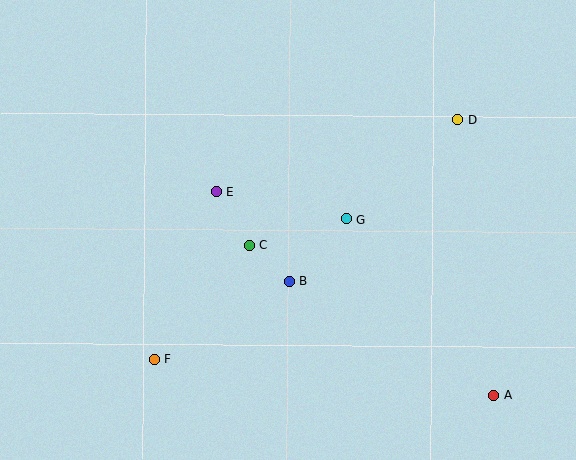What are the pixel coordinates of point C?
Point C is at (249, 245).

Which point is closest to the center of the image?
Point C at (249, 245) is closest to the center.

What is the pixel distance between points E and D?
The distance between E and D is 252 pixels.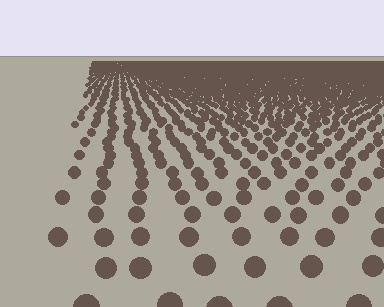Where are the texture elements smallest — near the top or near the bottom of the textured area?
Near the top.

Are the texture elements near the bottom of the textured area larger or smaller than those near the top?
Larger. Near the bottom, elements are closer to the viewer and appear at a bigger on-screen size.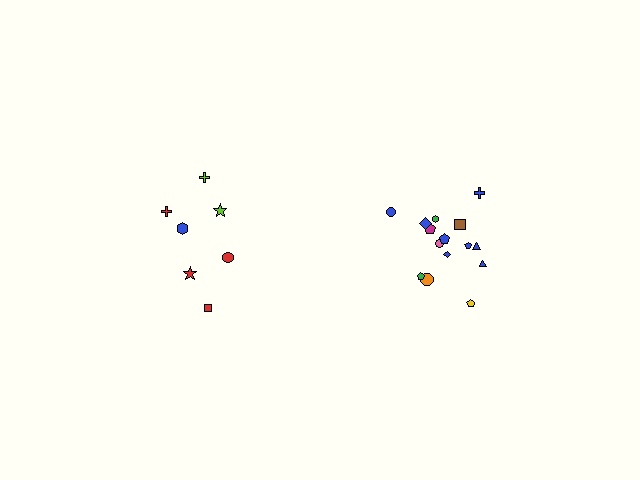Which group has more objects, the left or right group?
The right group.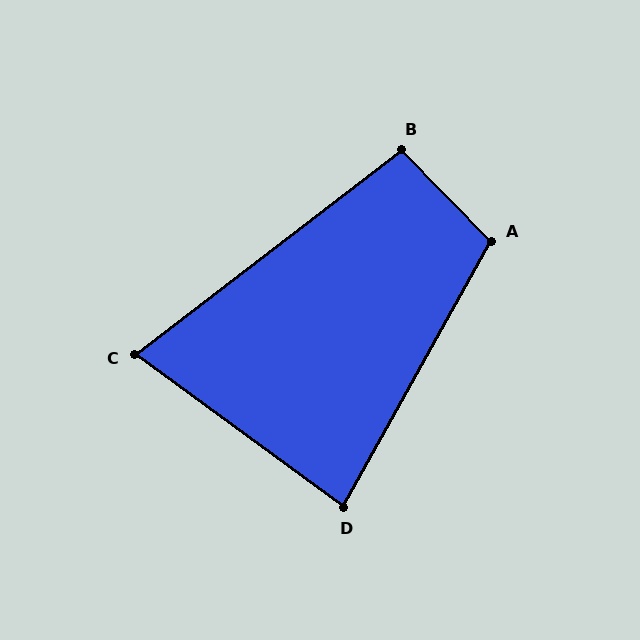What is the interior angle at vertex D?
Approximately 83 degrees (acute).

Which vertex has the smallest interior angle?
C, at approximately 74 degrees.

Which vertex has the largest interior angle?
A, at approximately 106 degrees.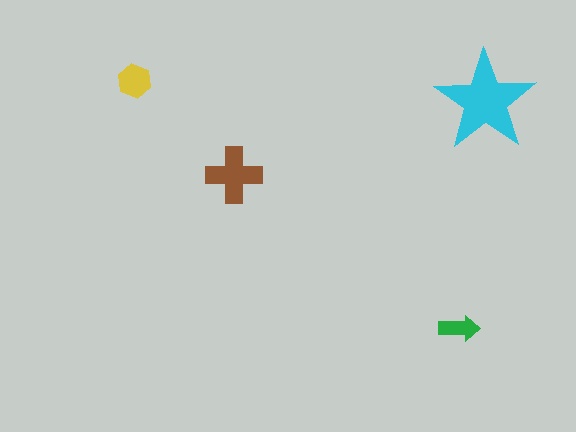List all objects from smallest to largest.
The green arrow, the yellow hexagon, the brown cross, the cyan star.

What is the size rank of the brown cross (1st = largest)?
2nd.